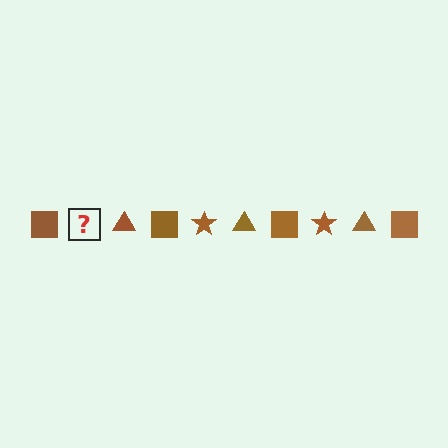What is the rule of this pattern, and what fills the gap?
The rule is that the pattern cycles through square, star, triangle shapes in brown. The gap should be filled with a brown star.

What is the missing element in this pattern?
The missing element is a brown star.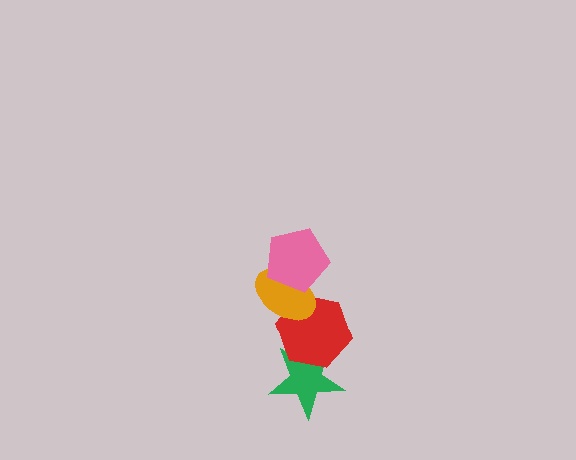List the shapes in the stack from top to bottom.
From top to bottom: the pink pentagon, the orange ellipse, the red hexagon, the green star.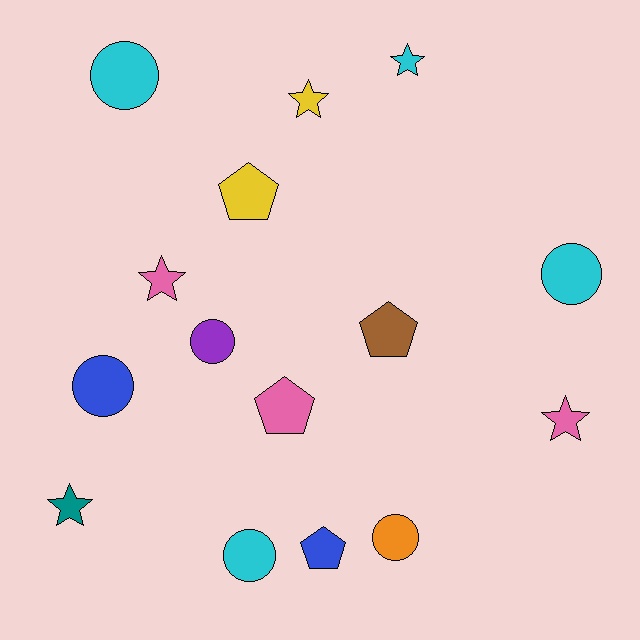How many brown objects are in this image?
There is 1 brown object.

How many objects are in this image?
There are 15 objects.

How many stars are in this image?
There are 5 stars.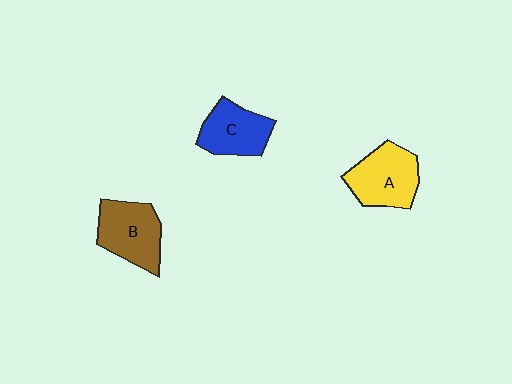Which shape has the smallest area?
Shape C (blue).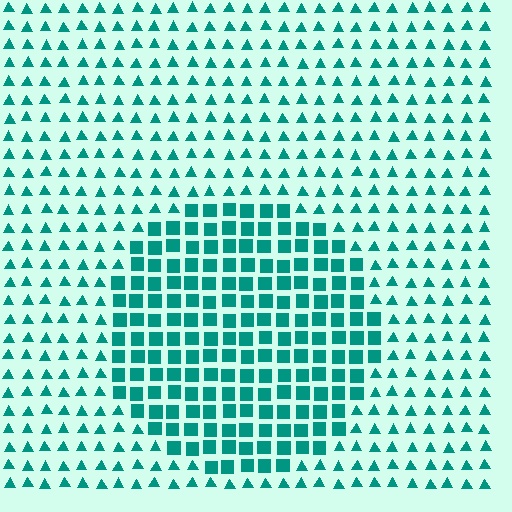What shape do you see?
I see a circle.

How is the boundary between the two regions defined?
The boundary is defined by a change in element shape: squares inside vs. triangles outside. All elements share the same color and spacing.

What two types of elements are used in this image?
The image uses squares inside the circle region and triangles outside it.